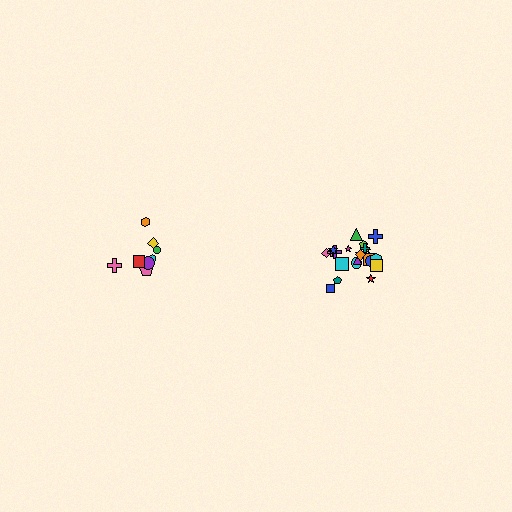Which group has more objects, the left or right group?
The right group.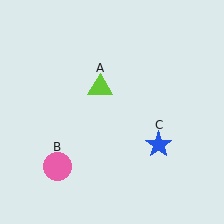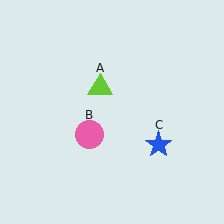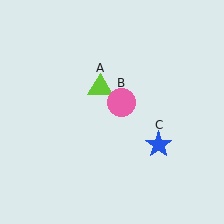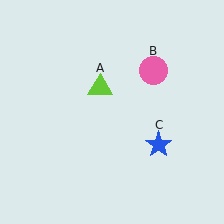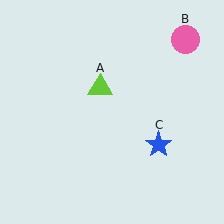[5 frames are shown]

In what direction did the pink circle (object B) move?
The pink circle (object B) moved up and to the right.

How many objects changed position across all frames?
1 object changed position: pink circle (object B).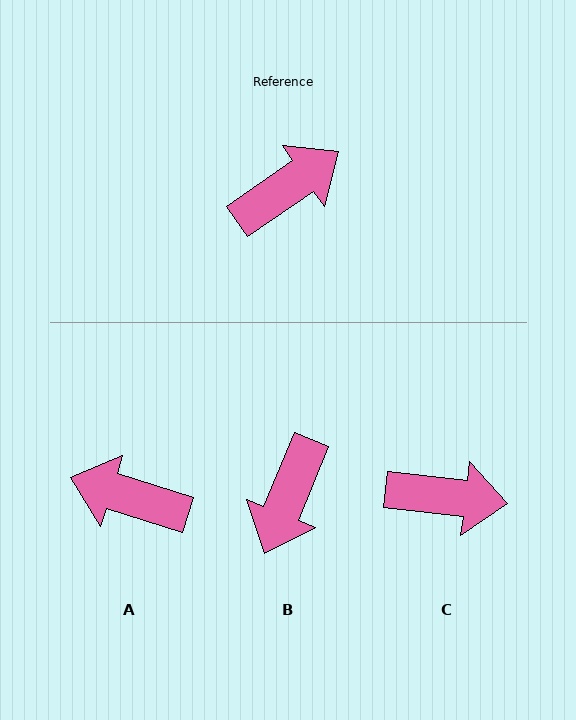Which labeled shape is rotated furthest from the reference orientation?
B, about 147 degrees away.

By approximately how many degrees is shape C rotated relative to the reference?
Approximately 41 degrees clockwise.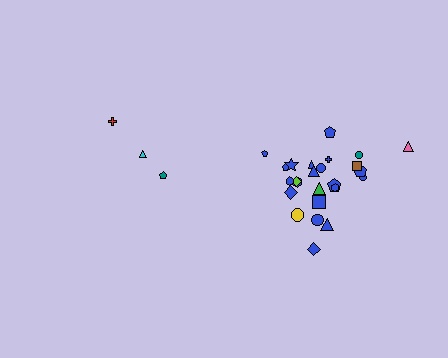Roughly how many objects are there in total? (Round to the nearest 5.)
Roughly 30 objects in total.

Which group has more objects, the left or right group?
The right group.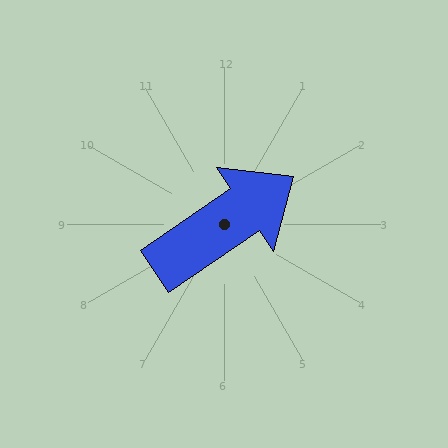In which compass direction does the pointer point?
Northeast.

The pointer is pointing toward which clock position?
Roughly 2 o'clock.